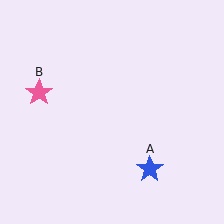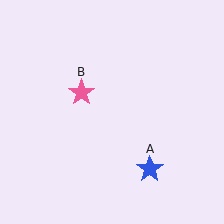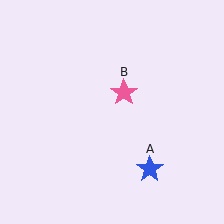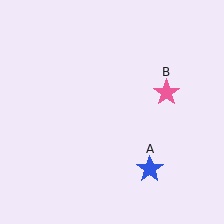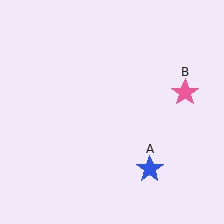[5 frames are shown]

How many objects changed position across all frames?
1 object changed position: pink star (object B).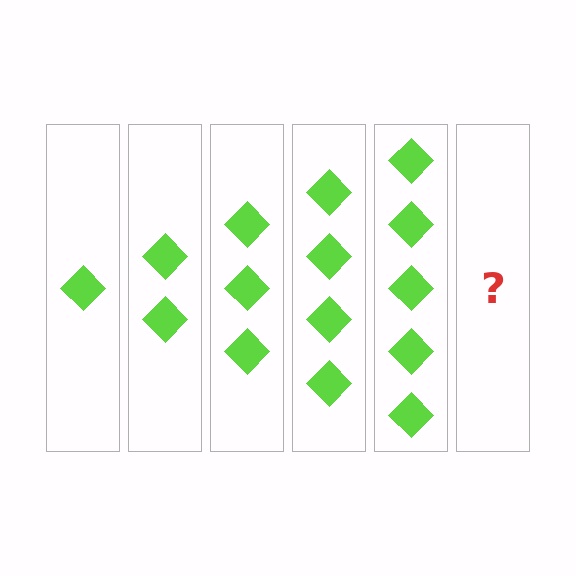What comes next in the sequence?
The next element should be 6 diamonds.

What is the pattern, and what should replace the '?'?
The pattern is that each step adds one more diamond. The '?' should be 6 diamonds.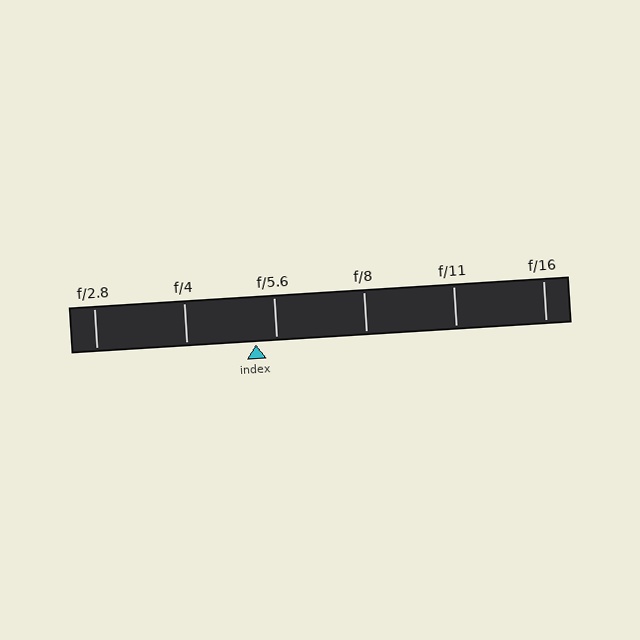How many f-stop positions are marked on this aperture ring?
There are 6 f-stop positions marked.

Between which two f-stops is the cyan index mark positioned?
The index mark is between f/4 and f/5.6.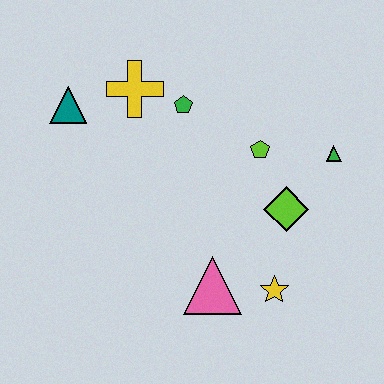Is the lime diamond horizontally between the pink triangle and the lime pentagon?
No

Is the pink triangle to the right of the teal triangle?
Yes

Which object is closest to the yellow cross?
The green pentagon is closest to the yellow cross.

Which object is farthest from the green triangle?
The teal triangle is farthest from the green triangle.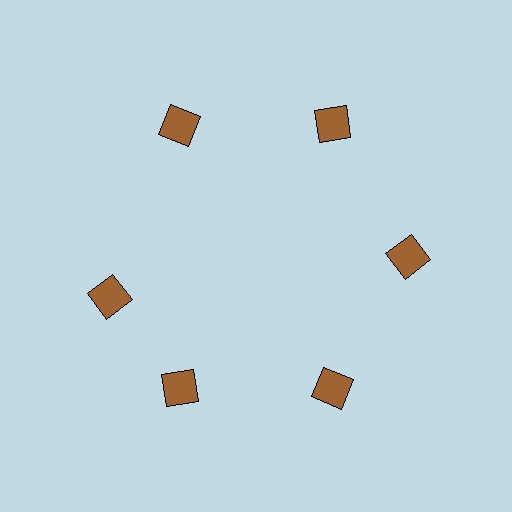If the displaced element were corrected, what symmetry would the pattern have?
It would have 6-fold rotational symmetry — the pattern would map onto itself every 60 degrees.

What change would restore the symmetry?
The symmetry would be restored by rotating it back into even spacing with its neighbors so that all 6 squares sit at equal angles and equal distance from the center.